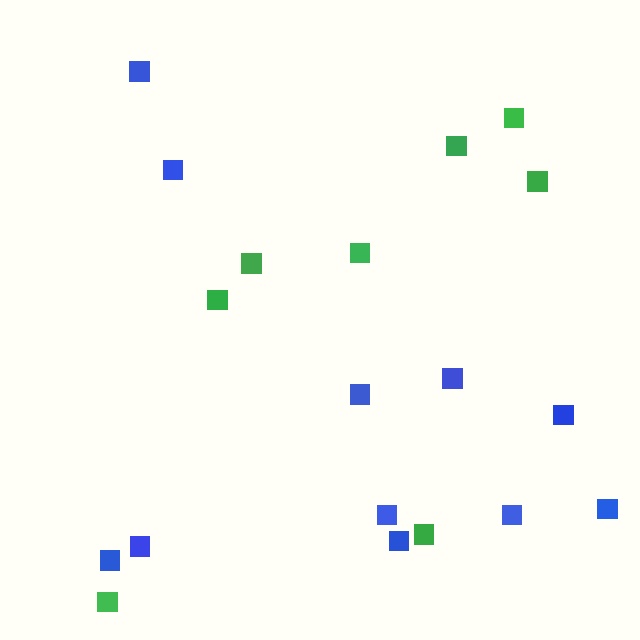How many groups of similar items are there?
There are 2 groups: one group of blue squares (11) and one group of green squares (8).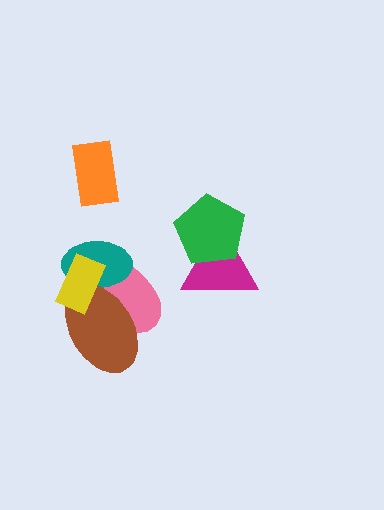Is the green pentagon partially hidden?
No, no other shape covers it.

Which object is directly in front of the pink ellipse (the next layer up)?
The teal ellipse is directly in front of the pink ellipse.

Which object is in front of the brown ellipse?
The yellow rectangle is in front of the brown ellipse.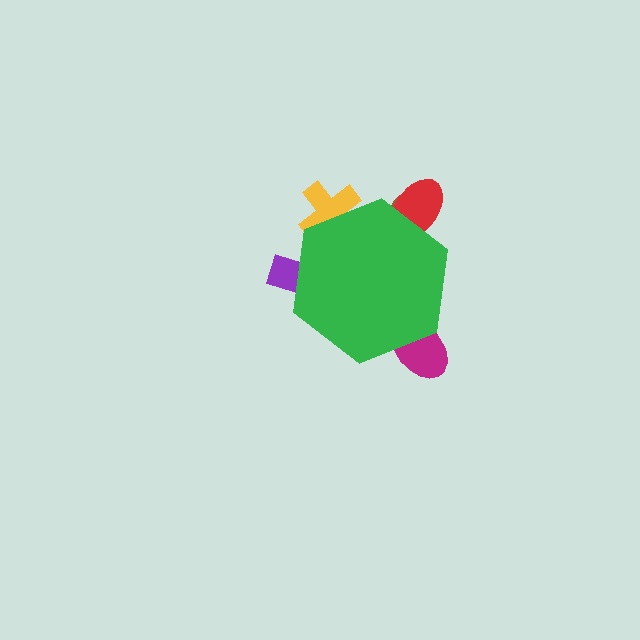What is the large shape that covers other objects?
A green hexagon.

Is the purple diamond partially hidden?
Yes, the purple diamond is partially hidden behind the green hexagon.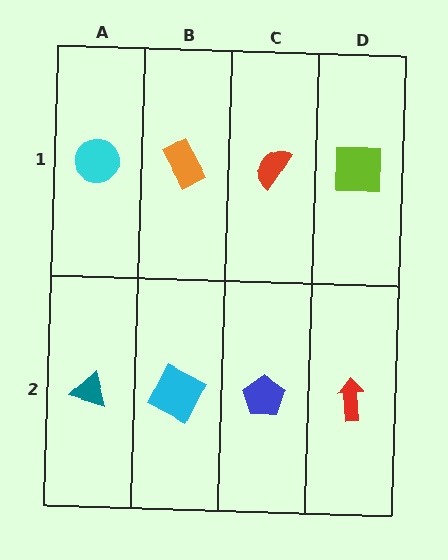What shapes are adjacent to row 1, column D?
A red arrow (row 2, column D), a red semicircle (row 1, column C).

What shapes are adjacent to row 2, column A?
A cyan circle (row 1, column A), a cyan square (row 2, column B).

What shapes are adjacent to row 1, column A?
A teal triangle (row 2, column A), an orange rectangle (row 1, column B).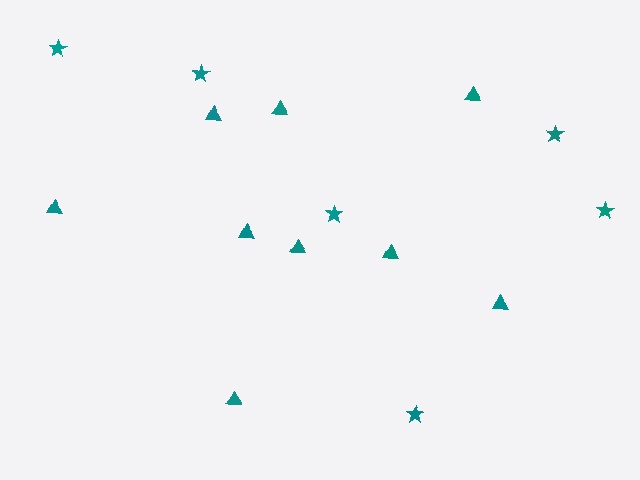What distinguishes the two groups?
There are 2 groups: one group of stars (6) and one group of triangles (9).